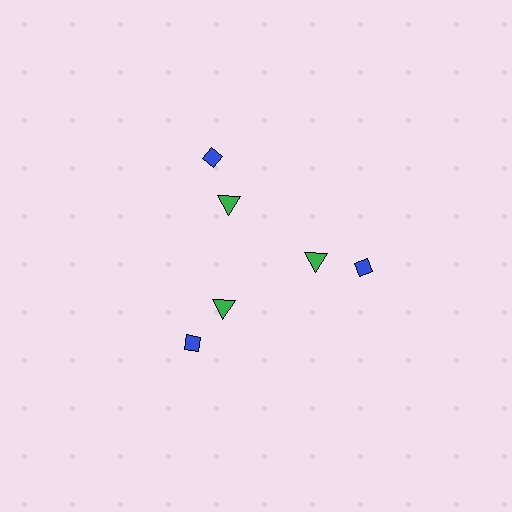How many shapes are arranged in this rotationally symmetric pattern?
There are 6 shapes, arranged in 3 groups of 2.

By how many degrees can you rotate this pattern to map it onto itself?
The pattern maps onto itself every 120 degrees of rotation.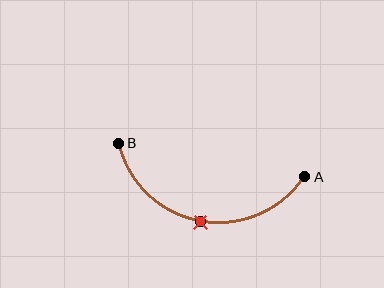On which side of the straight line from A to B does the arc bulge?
The arc bulges below the straight line connecting A and B.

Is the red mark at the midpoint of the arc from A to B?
Yes. The red mark lies on the arc at equal arc-length from both A and B — it is the arc midpoint.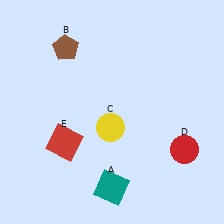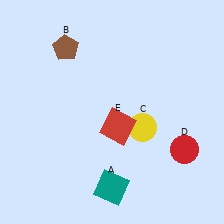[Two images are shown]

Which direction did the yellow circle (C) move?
The yellow circle (C) moved right.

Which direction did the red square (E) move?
The red square (E) moved right.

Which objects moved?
The objects that moved are: the yellow circle (C), the red square (E).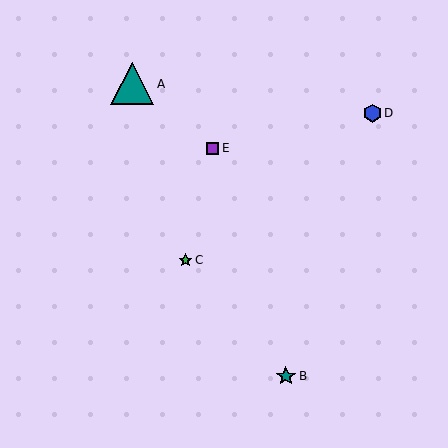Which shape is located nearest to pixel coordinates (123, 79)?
The teal triangle (labeled A) at (132, 84) is nearest to that location.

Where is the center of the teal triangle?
The center of the teal triangle is at (132, 84).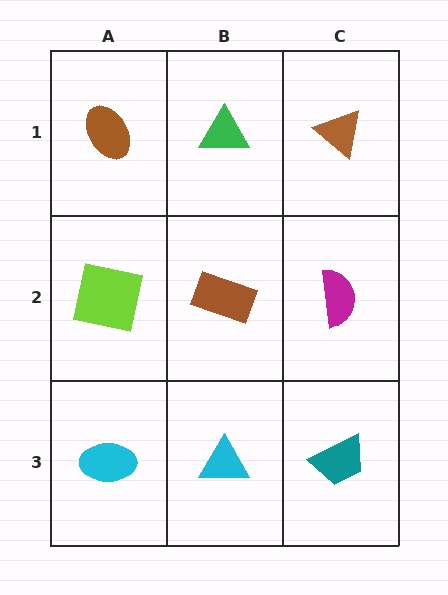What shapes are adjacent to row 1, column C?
A magenta semicircle (row 2, column C), a green triangle (row 1, column B).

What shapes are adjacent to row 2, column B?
A green triangle (row 1, column B), a cyan triangle (row 3, column B), a lime square (row 2, column A), a magenta semicircle (row 2, column C).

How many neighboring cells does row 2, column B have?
4.